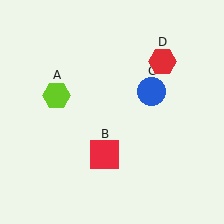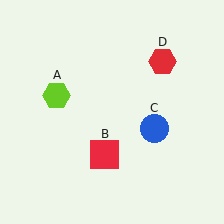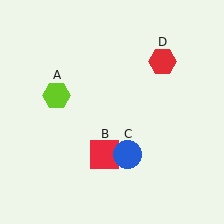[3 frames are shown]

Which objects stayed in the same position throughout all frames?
Lime hexagon (object A) and red square (object B) and red hexagon (object D) remained stationary.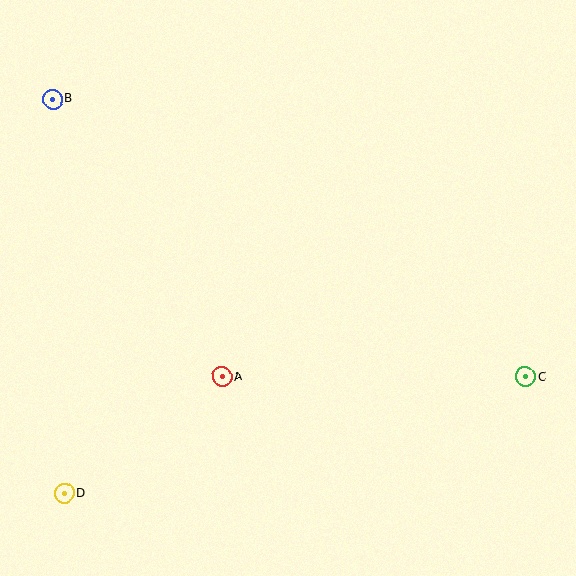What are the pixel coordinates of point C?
Point C is at (525, 377).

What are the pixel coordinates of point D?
Point D is at (64, 493).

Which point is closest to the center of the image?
Point A at (222, 377) is closest to the center.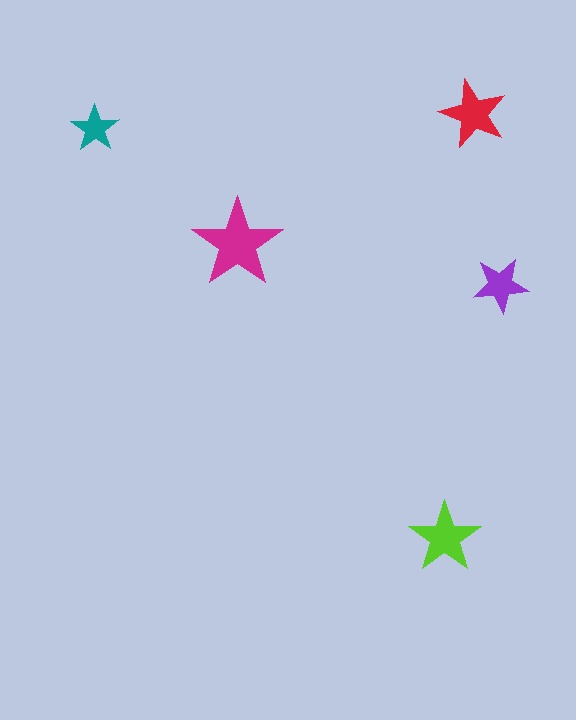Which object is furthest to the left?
The teal star is leftmost.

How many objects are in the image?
There are 5 objects in the image.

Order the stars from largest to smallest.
the magenta one, the lime one, the red one, the purple one, the teal one.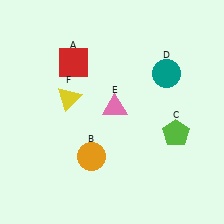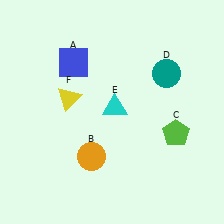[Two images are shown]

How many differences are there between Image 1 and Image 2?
There are 2 differences between the two images.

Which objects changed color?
A changed from red to blue. E changed from pink to cyan.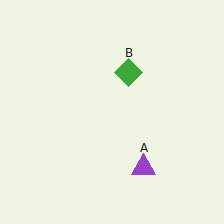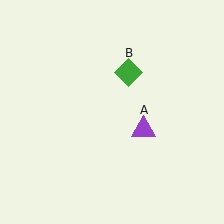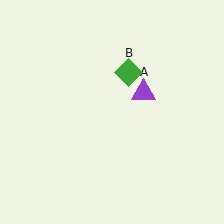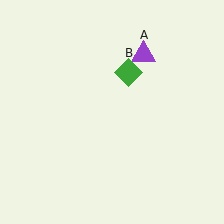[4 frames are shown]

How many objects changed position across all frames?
1 object changed position: purple triangle (object A).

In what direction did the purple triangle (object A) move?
The purple triangle (object A) moved up.